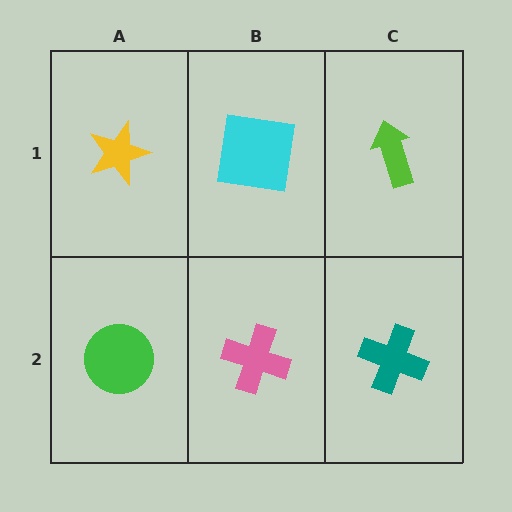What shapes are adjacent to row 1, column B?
A pink cross (row 2, column B), a yellow star (row 1, column A), a lime arrow (row 1, column C).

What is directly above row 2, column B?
A cyan square.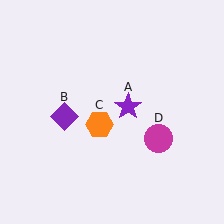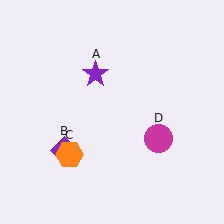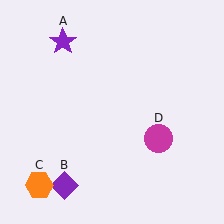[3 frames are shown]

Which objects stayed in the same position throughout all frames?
Magenta circle (object D) remained stationary.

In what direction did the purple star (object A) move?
The purple star (object A) moved up and to the left.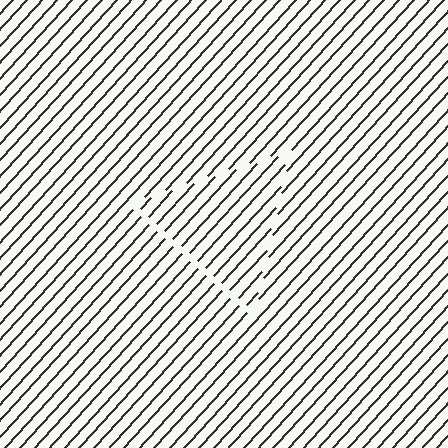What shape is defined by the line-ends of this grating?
An illusory triangle. The interior of the shape contains the same grating, shifted by half a period — the contour is defined by the phase discontinuity where line-ends from the inner and outer gratings abut.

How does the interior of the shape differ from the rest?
The interior of the shape contains the same grating, shifted by half a period — the contour is defined by the phase discontinuity where line-ends from the inner and outer gratings abut.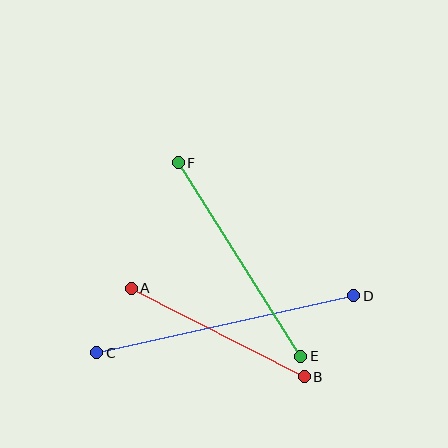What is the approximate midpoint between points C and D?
The midpoint is at approximately (225, 324) pixels.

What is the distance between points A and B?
The distance is approximately 194 pixels.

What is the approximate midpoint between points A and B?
The midpoint is at approximately (218, 332) pixels.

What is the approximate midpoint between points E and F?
The midpoint is at approximately (240, 259) pixels.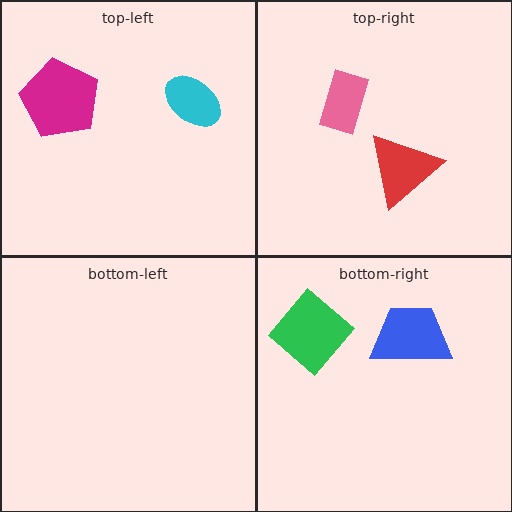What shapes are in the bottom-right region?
The green diamond, the blue trapezoid.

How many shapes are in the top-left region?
2.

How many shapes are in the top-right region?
2.